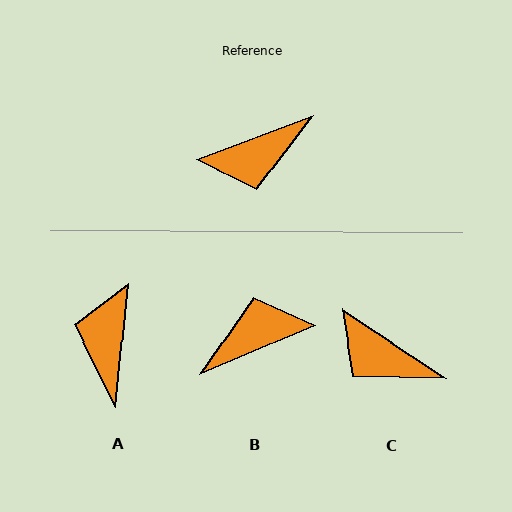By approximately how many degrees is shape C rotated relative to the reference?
Approximately 54 degrees clockwise.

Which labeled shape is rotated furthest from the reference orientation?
B, about 178 degrees away.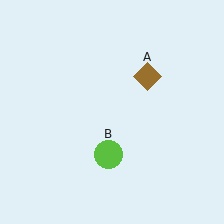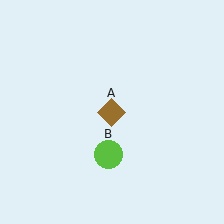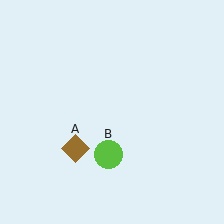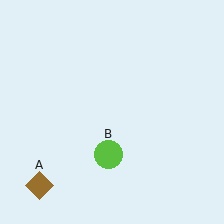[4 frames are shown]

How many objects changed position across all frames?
1 object changed position: brown diamond (object A).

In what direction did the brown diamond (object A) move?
The brown diamond (object A) moved down and to the left.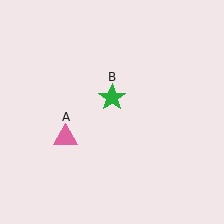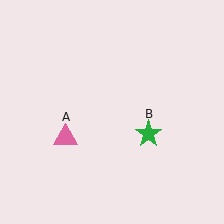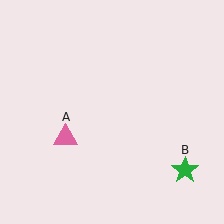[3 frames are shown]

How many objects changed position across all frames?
1 object changed position: green star (object B).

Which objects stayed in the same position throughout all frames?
Pink triangle (object A) remained stationary.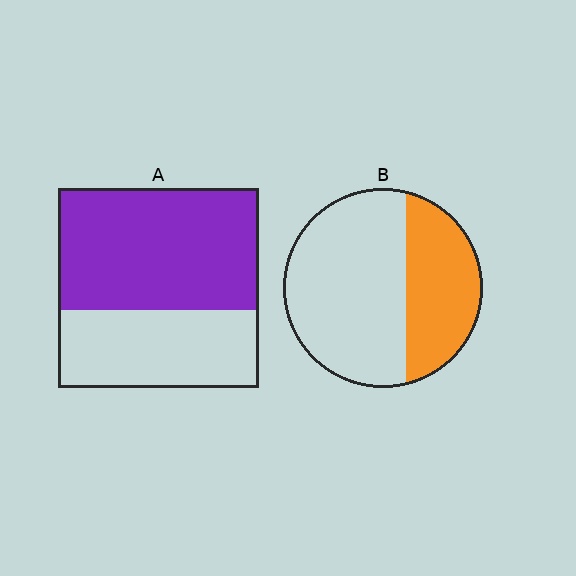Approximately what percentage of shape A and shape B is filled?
A is approximately 60% and B is approximately 35%.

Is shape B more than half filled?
No.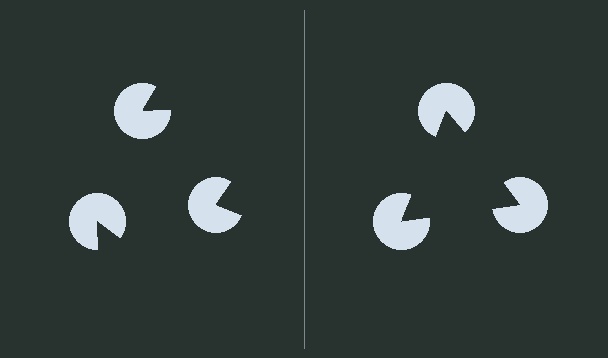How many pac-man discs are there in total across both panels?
6 — 3 on each side.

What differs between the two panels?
The pac-man discs are positioned identically on both sides; only the wedge orientations differ. On the right they align to a triangle; on the left they are misaligned.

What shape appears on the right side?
An illusory triangle.